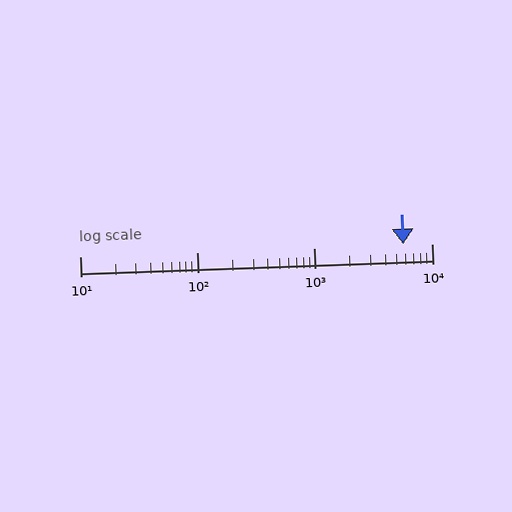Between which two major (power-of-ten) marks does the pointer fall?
The pointer is between 1000 and 10000.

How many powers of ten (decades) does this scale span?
The scale spans 3 decades, from 10 to 10000.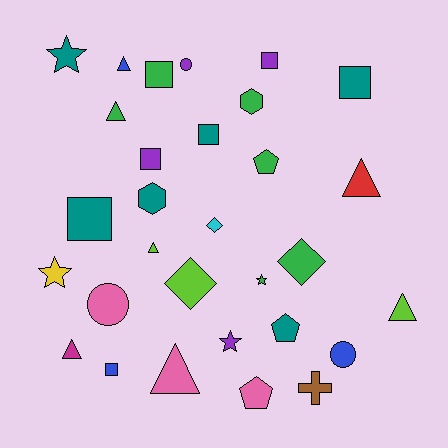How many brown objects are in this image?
There is 1 brown object.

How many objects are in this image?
There are 30 objects.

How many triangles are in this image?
There are 7 triangles.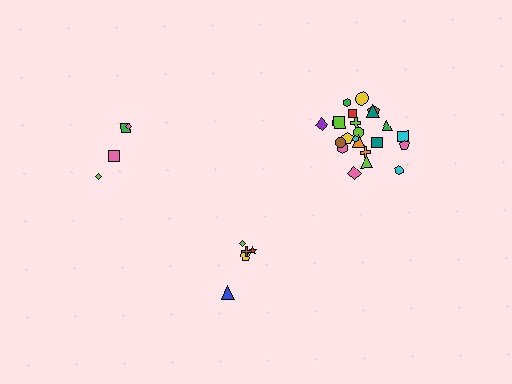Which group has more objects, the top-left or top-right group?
The top-right group.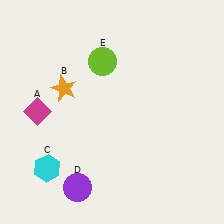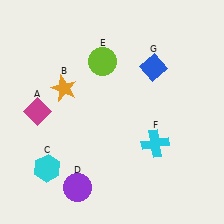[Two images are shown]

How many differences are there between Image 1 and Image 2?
There are 2 differences between the two images.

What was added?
A cyan cross (F), a blue diamond (G) were added in Image 2.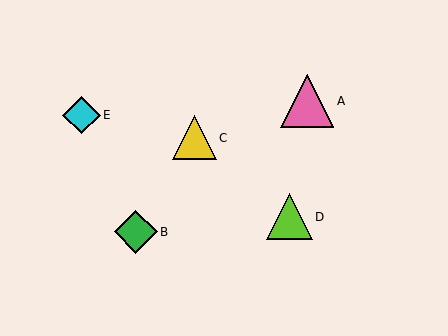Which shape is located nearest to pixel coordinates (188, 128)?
The yellow triangle (labeled C) at (194, 138) is nearest to that location.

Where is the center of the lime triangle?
The center of the lime triangle is at (289, 217).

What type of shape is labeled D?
Shape D is a lime triangle.